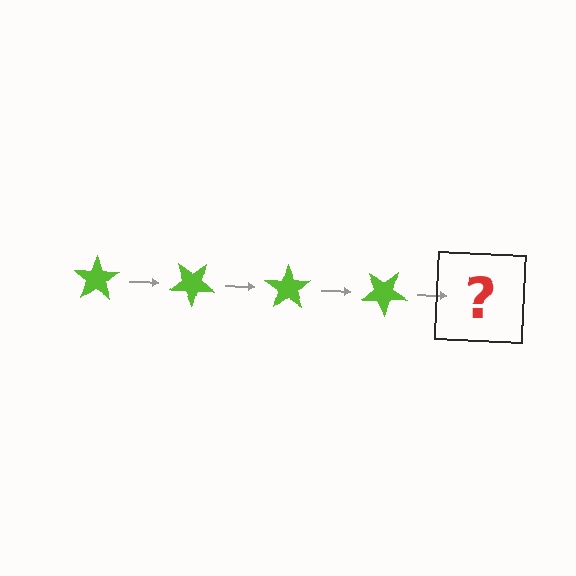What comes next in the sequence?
The next element should be a lime star rotated 140 degrees.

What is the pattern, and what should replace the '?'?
The pattern is that the star rotates 35 degrees each step. The '?' should be a lime star rotated 140 degrees.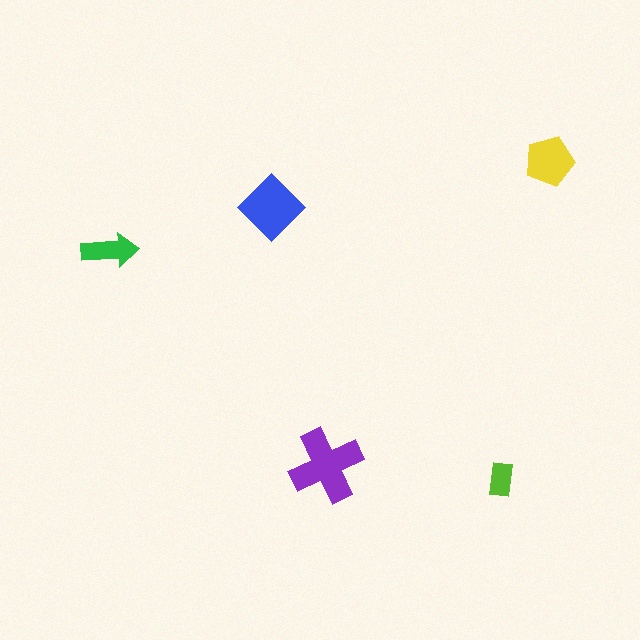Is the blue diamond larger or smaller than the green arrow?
Larger.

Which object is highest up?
The yellow pentagon is topmost.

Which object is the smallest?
The lime rectangle.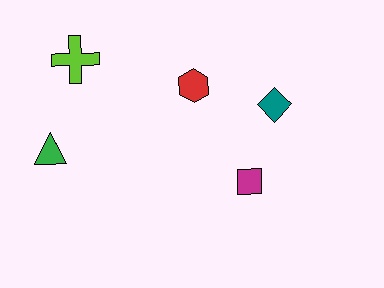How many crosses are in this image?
There is 1 cross.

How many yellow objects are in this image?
There are no yellow objects.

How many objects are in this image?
There are 5 objects.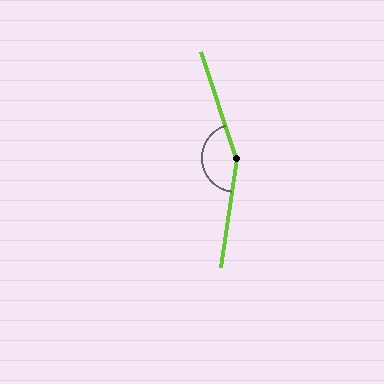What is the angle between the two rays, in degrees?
Approximately 153 degrees.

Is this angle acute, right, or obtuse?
It is obtuse.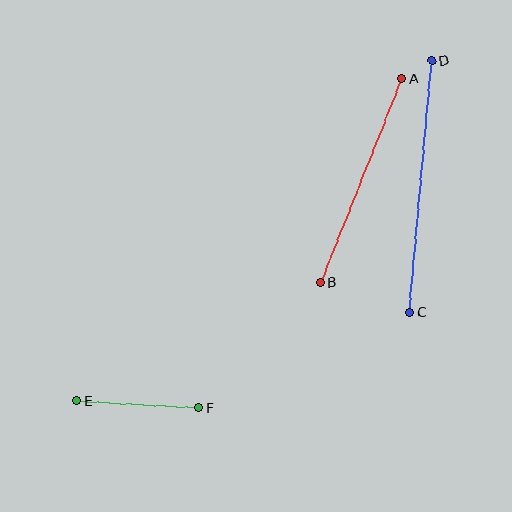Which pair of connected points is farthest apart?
Points C and D are farthest apart.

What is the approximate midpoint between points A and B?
The midpoint is at approximately (361, 181) pixels.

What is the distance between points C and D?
The distance is approximately 253 pixels.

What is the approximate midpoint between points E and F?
The midpoint is at approximately (138, 405) pixels.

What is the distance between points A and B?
The distance is approximately 220 pixels.